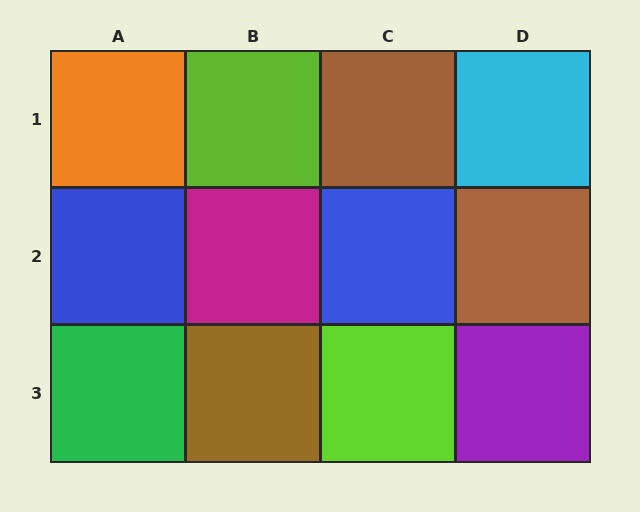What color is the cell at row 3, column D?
Purple.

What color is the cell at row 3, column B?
Brown.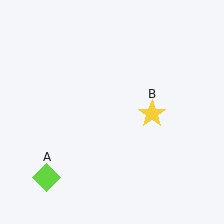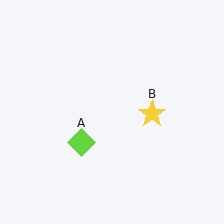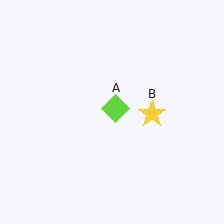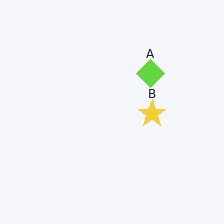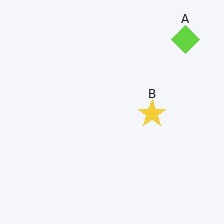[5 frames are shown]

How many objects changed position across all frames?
1 object changed position: lime diamond (object A).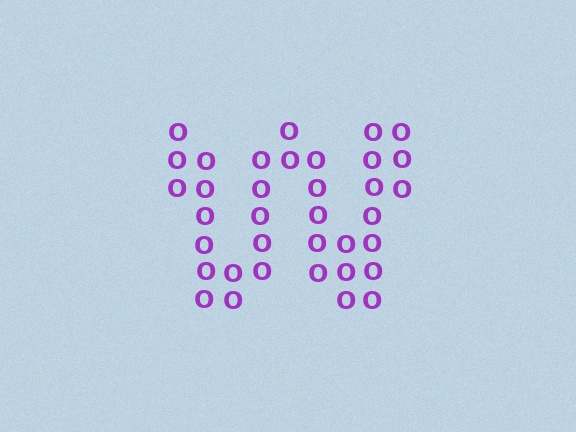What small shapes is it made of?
It is made of small letter O's.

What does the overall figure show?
The overall figure shows the letter W.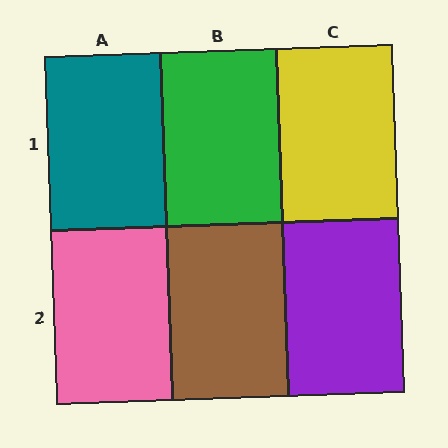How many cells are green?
1 cell is green.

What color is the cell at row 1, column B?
Green.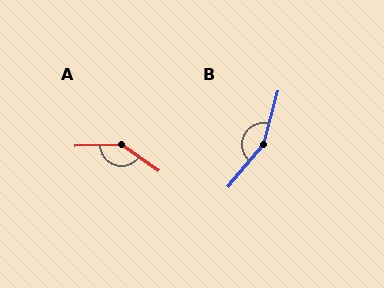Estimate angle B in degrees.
Approximately 156 degrees.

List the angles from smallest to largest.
A (143°), B (156°).